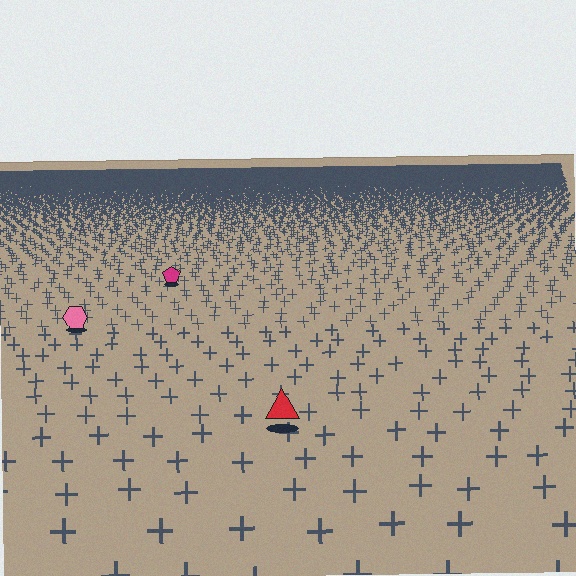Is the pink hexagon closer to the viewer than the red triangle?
No. The red triangle is closer — you can tell from the texture gradient: the ground texture is coarser near it.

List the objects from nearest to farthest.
From nearest to farthest: the red triangle, the pink hexagon, the magenta pentagon.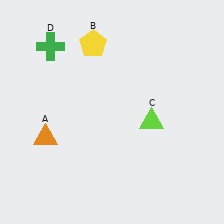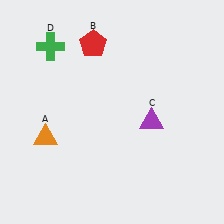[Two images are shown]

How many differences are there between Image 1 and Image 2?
There are 2 differences between the two images.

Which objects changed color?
B changed from yellow to red. C changed from lime to purple.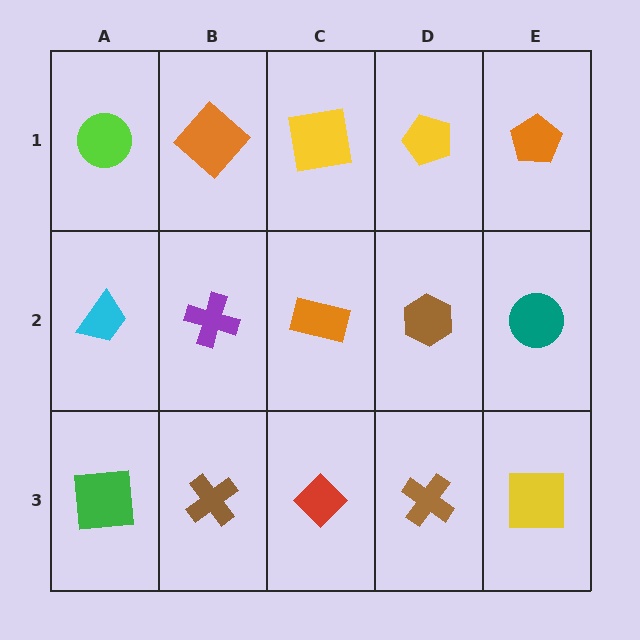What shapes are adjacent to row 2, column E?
An orange pentagon (row 1, column E), a yellow square (row 3, column E), a brown hexagon (row 2, column D).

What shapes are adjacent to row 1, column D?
A brown hexagon (row 2, column D), a yellow square (row 1, column C), an orange pentagon (row 1, column E).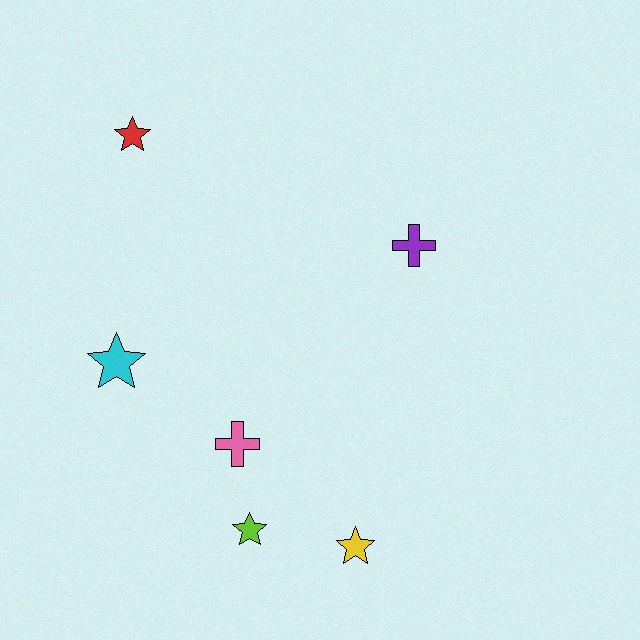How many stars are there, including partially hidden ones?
There are 4 stars.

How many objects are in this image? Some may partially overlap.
There are 6 objects.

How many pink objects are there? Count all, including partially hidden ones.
There is 1 pink object.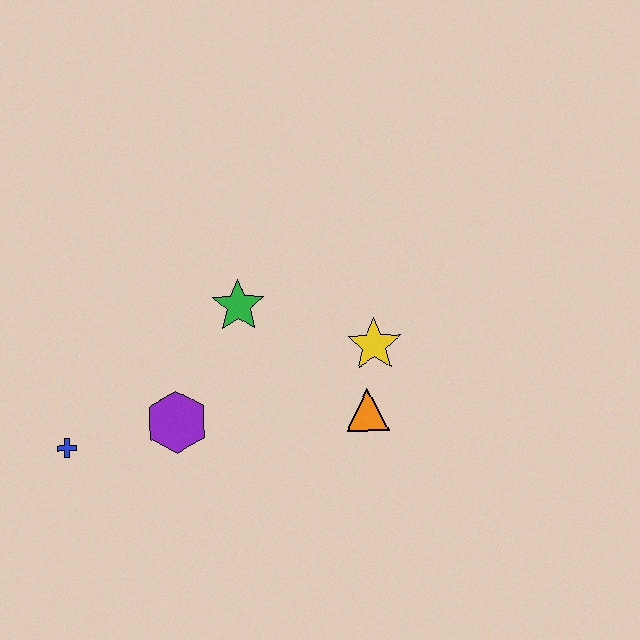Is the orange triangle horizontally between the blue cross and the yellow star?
Yes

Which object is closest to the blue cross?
The purple hexagon is closest to the blue cross.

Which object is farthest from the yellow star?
The blue cross is farthest from the yellow star.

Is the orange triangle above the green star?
No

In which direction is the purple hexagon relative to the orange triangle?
The purple hexagon is to the left of the orange triangle.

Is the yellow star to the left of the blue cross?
No